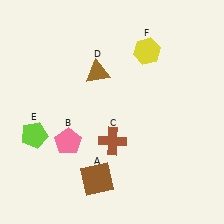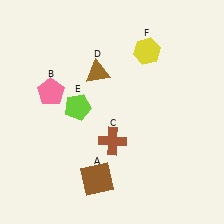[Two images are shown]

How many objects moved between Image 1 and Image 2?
2 objects moved between the two images.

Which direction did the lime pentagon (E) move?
The lime pentagon (E) moved right.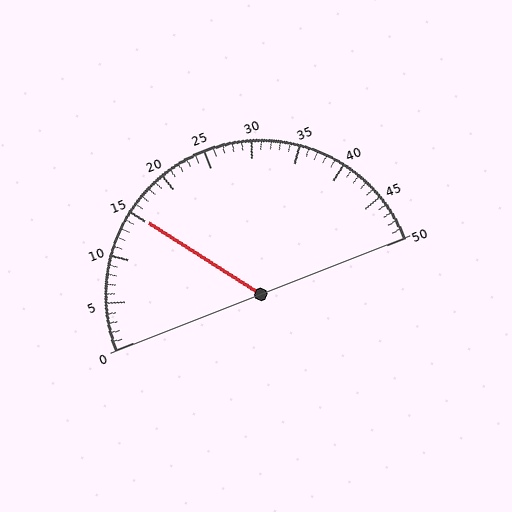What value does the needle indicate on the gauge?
The needle indicates approximately 15.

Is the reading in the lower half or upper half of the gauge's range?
The reading is in the lower half of the range (0 to 50).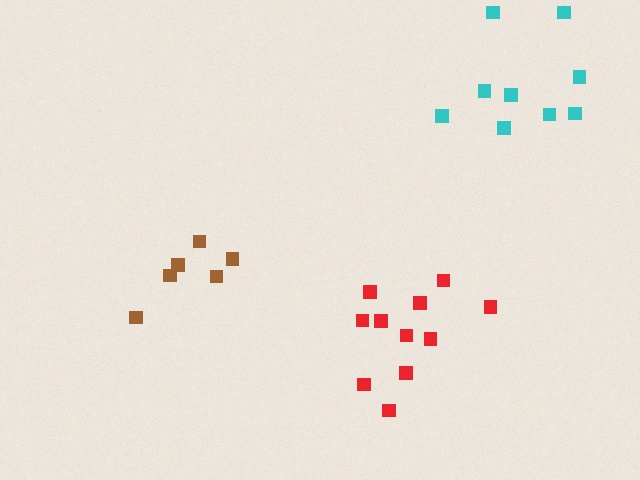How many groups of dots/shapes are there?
There are 3 groups.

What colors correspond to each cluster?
The clusters are colored: brown, red, cyan.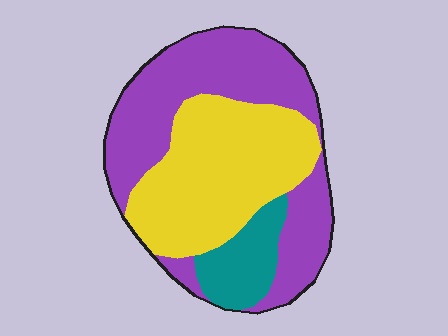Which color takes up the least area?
Teal, at roughly 10%.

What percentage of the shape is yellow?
Yellow covers 41% of the shape.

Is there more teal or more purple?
Purple.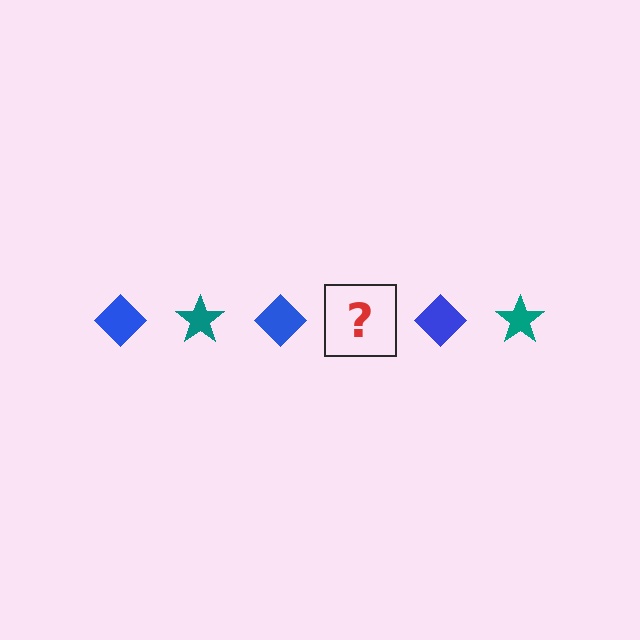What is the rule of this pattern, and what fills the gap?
The rule is that the pattern alternates between blue diamond and teal star. The gap should be filled with a teal star.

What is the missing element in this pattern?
The missing element is a teal star.